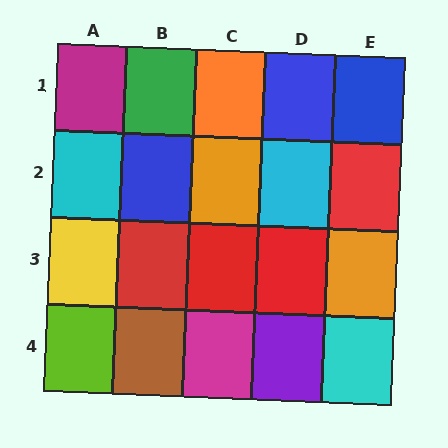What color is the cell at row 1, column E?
Blue.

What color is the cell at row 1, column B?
Green.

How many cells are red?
4 cells are red.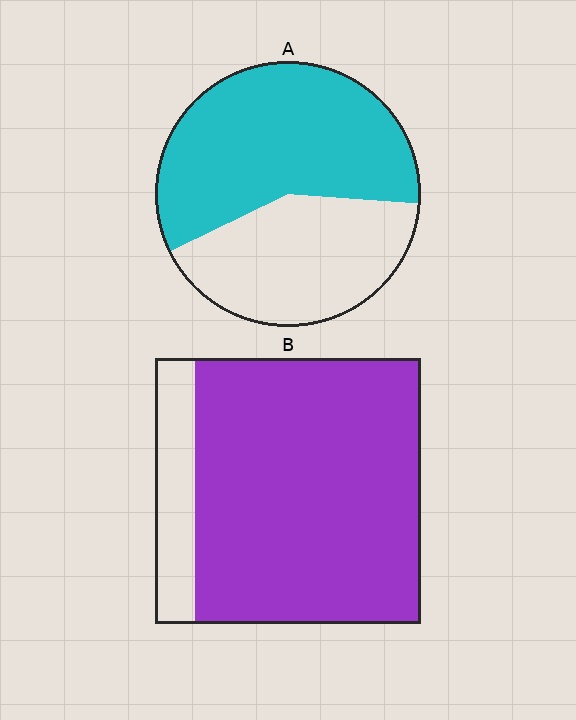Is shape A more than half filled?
Yes.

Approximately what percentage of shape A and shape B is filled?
A is approximately 60% and B is approximately 85%.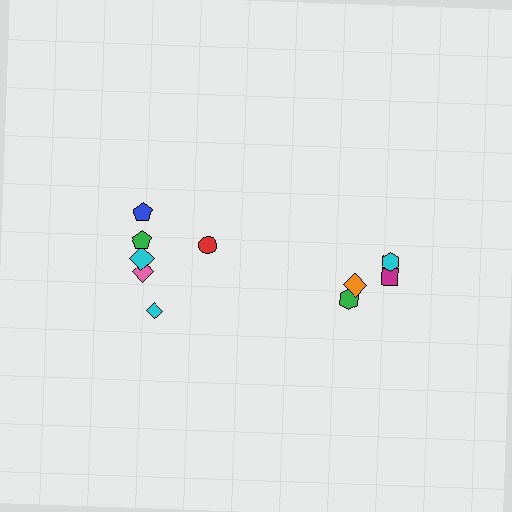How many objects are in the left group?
There are 6 objects.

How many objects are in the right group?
There are 4 objects.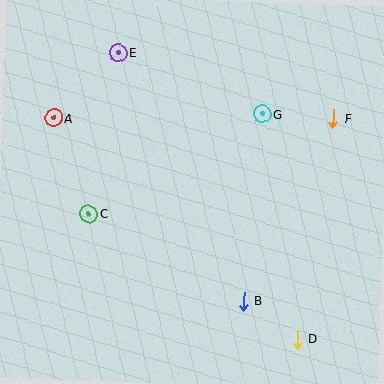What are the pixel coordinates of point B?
Point B is at (244, 301).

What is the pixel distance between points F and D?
The distance between F and D is 223 pixels.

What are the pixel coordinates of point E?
Point E is at (118, 53).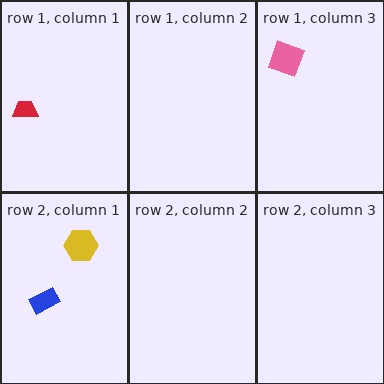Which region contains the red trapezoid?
The row 1, column 1 region.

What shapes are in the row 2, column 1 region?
The blue rectangle, the yellow hexagon.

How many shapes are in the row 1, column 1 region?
1.